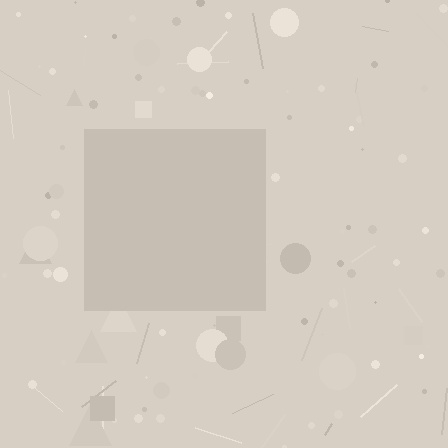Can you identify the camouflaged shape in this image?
The camouflaged shape is a square.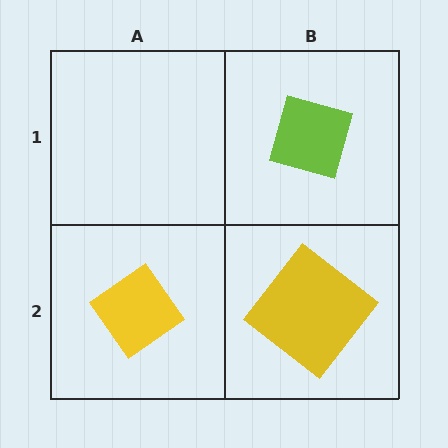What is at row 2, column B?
A yellow diamond.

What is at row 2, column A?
A yellow diamond.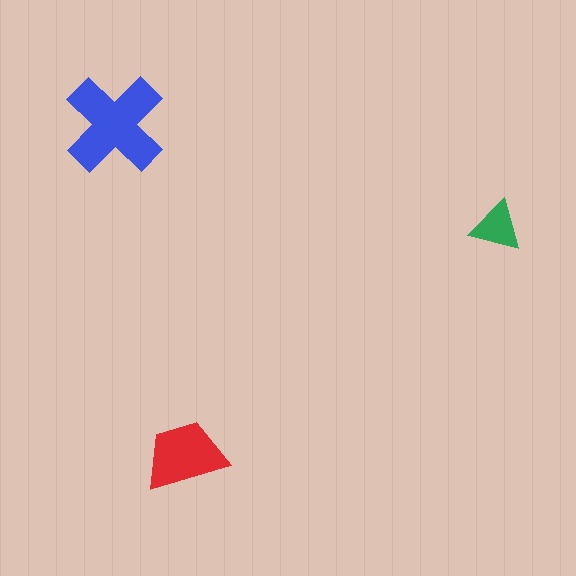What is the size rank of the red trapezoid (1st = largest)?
2nd.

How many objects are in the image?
There are 3 objects in the image.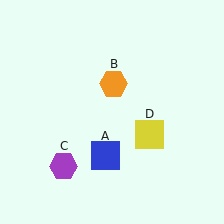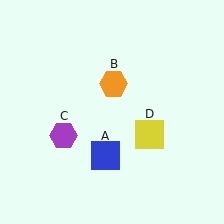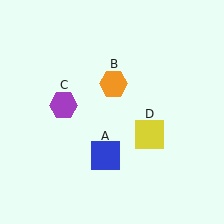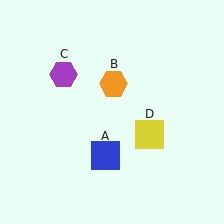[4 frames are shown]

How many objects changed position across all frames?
1 object changed position: purple hexagon (object C).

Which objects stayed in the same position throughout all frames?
Blue square (object A) and orange hexagon (object B) and yellow square (object D) remained stationary.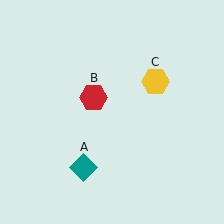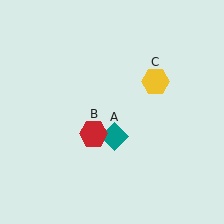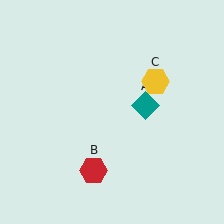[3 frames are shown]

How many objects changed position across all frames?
2 objects changed position: teal diamond (object A), red hexagon (object B).